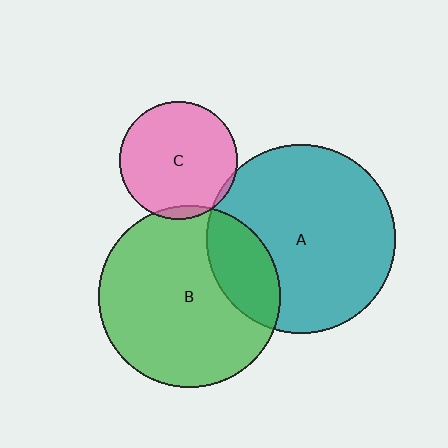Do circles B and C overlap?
Yes.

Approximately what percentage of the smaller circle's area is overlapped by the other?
Approximately 5%.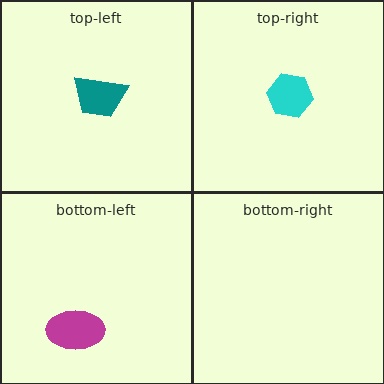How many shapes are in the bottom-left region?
1.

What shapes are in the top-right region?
The cyan hexagon.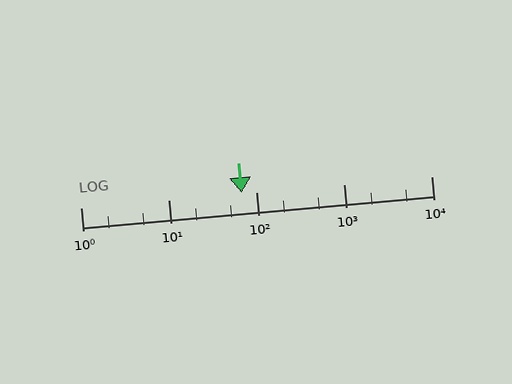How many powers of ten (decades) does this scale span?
The scale spans 4 decades, from 1 to 10000.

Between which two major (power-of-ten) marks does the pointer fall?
The pointer is between 10 and 100.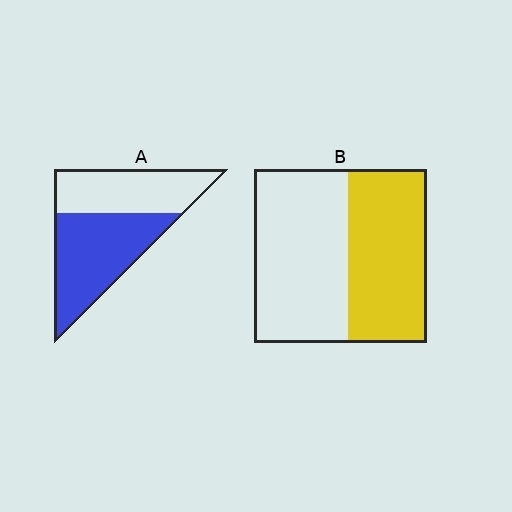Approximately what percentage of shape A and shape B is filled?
A is approximately 55% and B is approximately 45%.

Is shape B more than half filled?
No.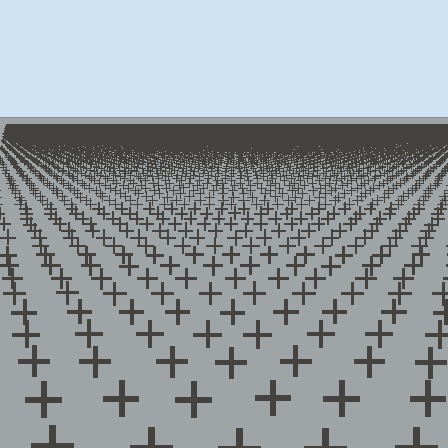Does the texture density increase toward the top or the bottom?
Density increases toward the top.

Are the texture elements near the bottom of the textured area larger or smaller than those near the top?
Larger. Near the bottom, elements are closer to the viewer and appear at a bigger on-screen size.